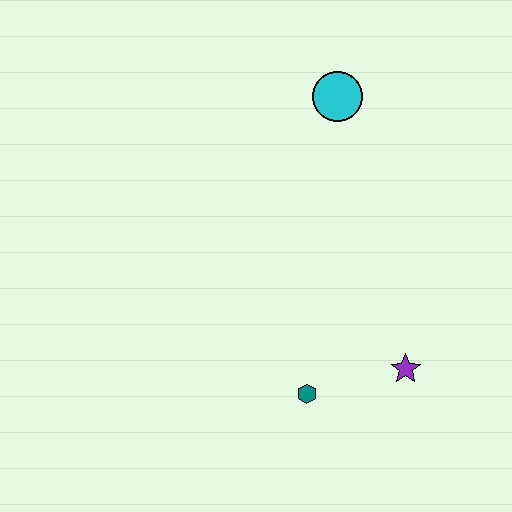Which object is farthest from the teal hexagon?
The cyan circle is farthest from the teal hexagon.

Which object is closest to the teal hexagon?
The purple star is closest to the teal hexagon.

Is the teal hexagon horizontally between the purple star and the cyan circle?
No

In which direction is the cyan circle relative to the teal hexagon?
The cyan circle is above the teal hexagon.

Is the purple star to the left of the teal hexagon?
No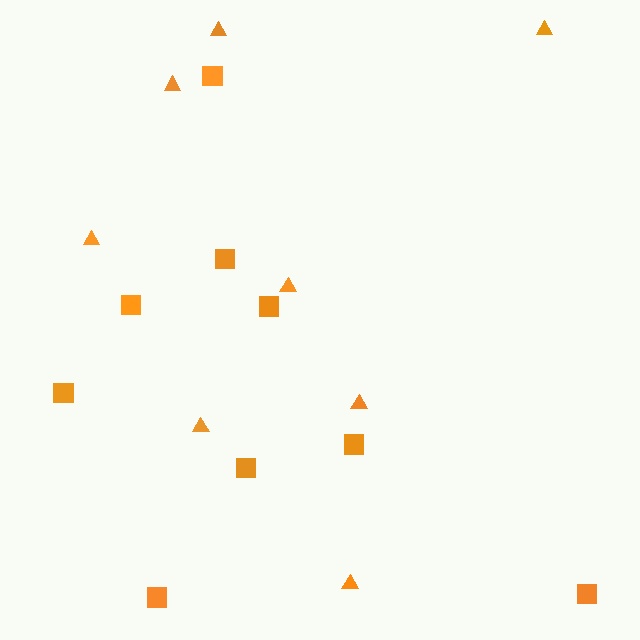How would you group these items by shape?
There are 2 groups: one group of triangles (8) and one group of squares (9).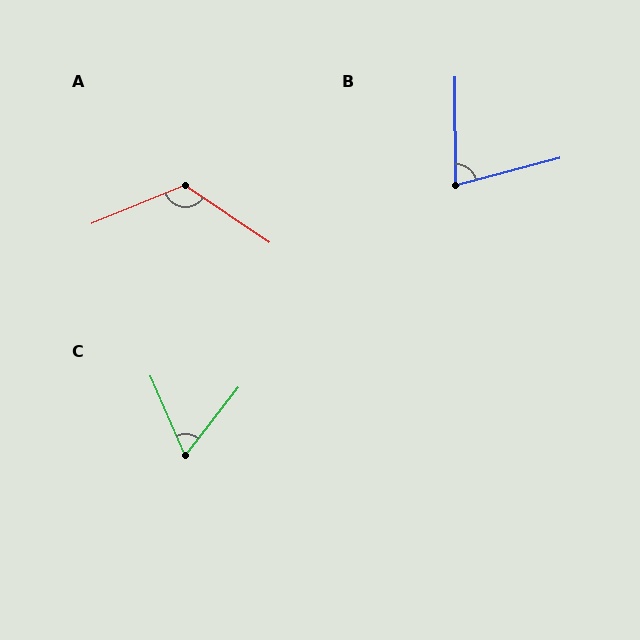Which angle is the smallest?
C, at approximately 62 degrees.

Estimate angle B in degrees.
Approximately 75 degrees.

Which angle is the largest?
A, at approximately 123 degrees.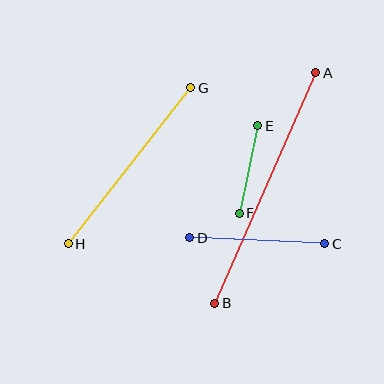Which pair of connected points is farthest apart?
Points A and B are farthest apart.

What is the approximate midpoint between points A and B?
The midpoint is at approximately (265, 188) pixels.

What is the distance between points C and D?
The distance is approximately 135 pixels.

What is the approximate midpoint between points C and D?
The midpoint is at approximately (257, 241) pixels.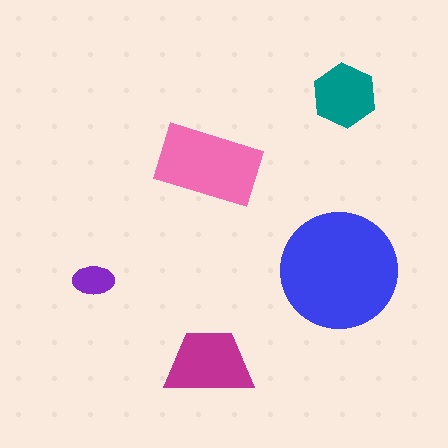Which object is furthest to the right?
The teal hexagon is rightmost.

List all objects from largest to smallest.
The blue circle, the pink rectangle, the magenta trapezoid, the teal hexagon, the purple ellipse.